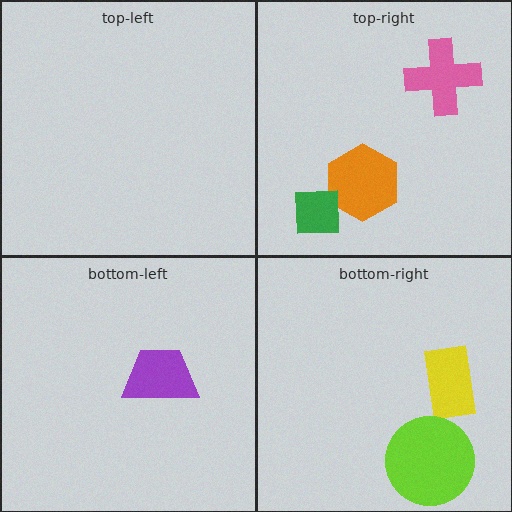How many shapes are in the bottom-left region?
1.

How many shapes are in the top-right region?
3.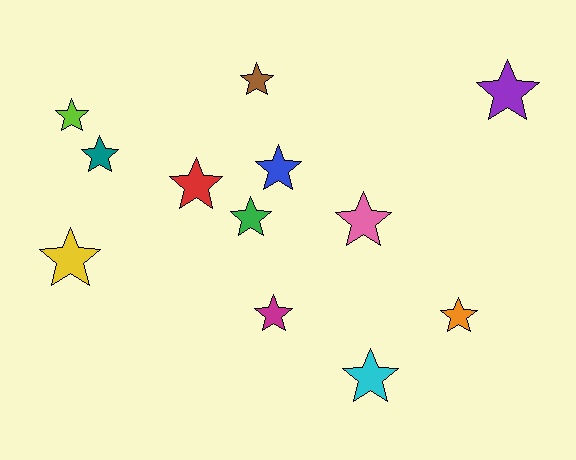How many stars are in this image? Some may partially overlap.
There are 12 stars.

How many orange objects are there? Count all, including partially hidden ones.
There is 1 orange object.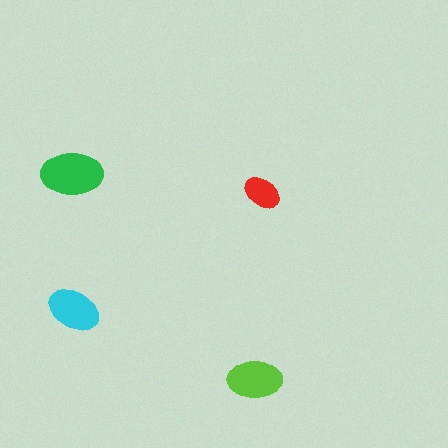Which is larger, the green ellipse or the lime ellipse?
The green one.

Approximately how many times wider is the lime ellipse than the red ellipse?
About 1.5 times wider.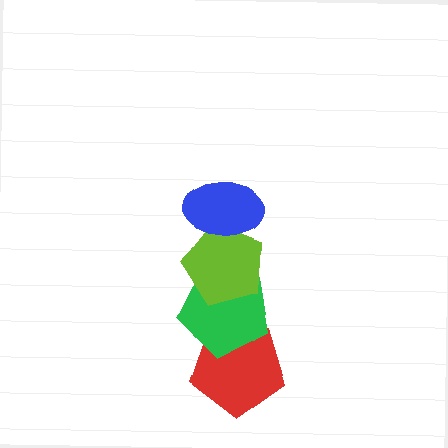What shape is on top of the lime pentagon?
The blue ellipse is on top of the lime pentagon.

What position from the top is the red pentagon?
The red pentagon is 4th from the top.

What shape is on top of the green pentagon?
The lime pentagon is on top of the green pentagon.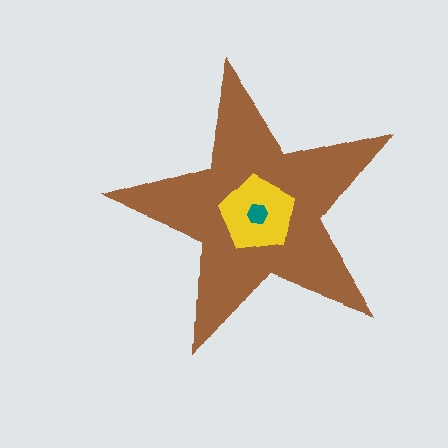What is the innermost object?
The teal hexagon.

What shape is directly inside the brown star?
The yellow pentagon.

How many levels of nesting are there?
3.